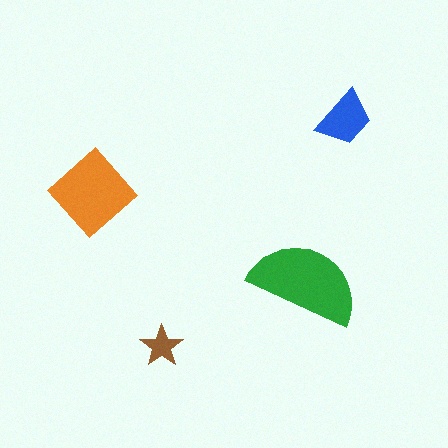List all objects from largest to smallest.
The green semicircle, the orange diamond, the blue trapezoid, the brown star.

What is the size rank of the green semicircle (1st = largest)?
1st.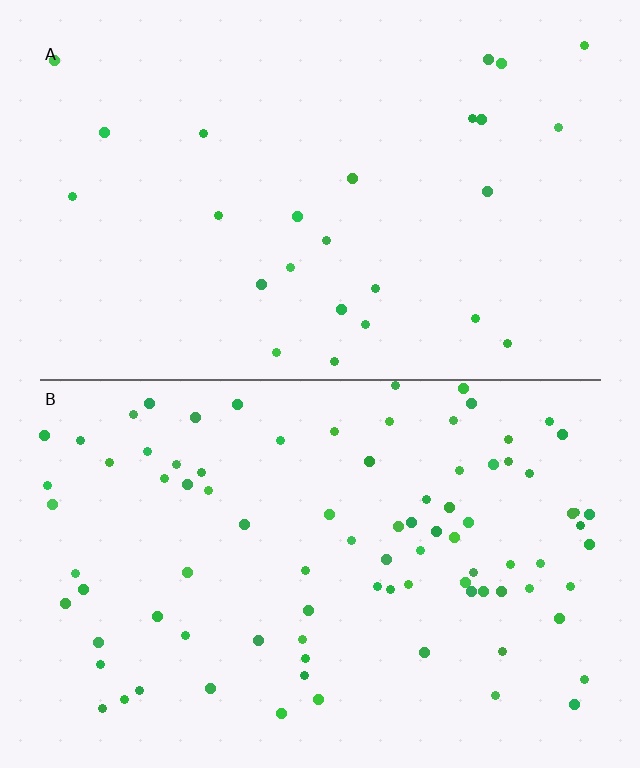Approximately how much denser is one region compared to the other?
Approximately 3.5× — region B over region A.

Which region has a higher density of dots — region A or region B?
B (the bottom).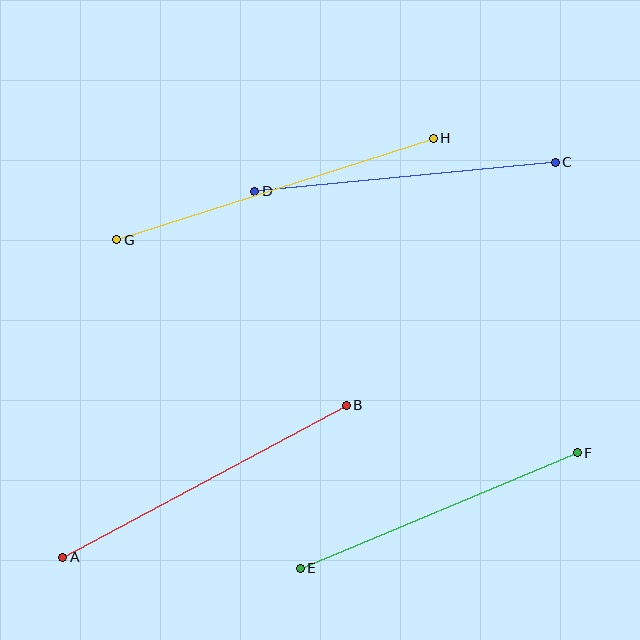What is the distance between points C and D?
The distance is approximately 302 pixels.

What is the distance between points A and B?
The distance is approximately 322 pixels.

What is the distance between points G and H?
The distance is approximately 332 pixels.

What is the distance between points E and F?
The distance is approximately 300 pixels.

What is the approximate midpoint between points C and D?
The midpoint is at approximately (405, 177) pixels.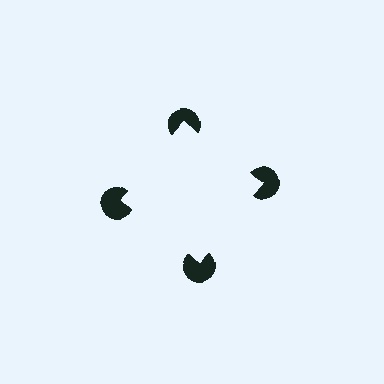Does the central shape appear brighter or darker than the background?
It typically appears slightly brighter than the background, even though no actual brightness change is drawn.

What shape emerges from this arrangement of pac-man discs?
An illusory square — its edges are inferred from the aligned wedge cuts in the pac-man discs, not physically drawn.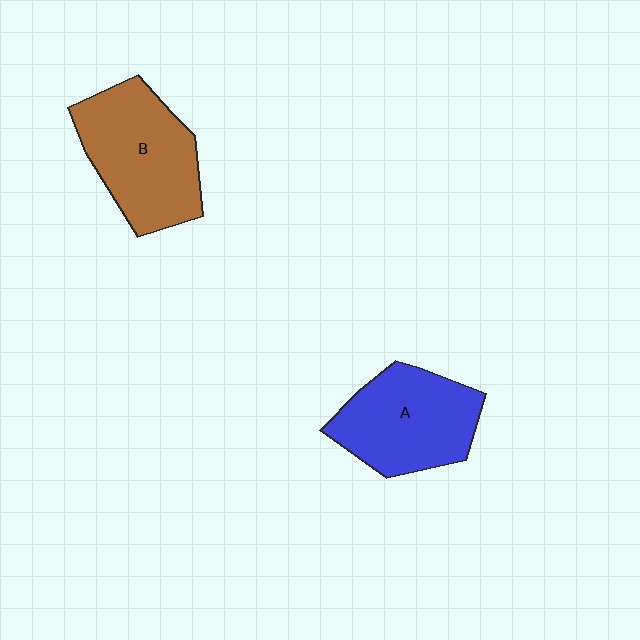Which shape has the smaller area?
Shape A (blue).